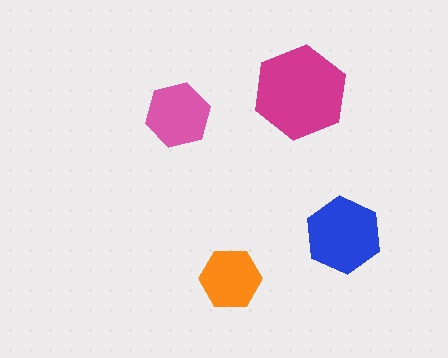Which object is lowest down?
The orange hexagon is bottommost.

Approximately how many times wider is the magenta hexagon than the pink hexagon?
About 1.5 times wider.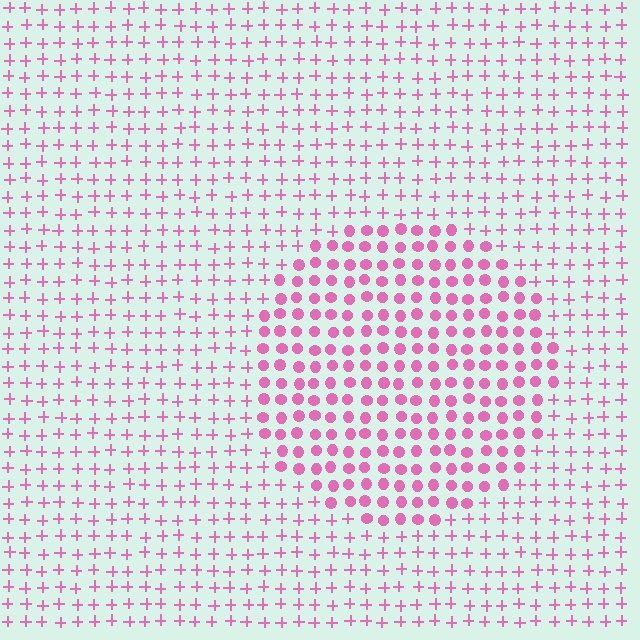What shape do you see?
I see a circle.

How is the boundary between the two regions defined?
The boundary is defined by a change in element shape: circles inside vs. plus signs outside. All elements share the same color and spacing.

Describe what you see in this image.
The image is filled with small pink elements arranged in a uniform grid. A circle-shaped region contains circles, while the surrounding area contains plus signs. The boundary is defined purely by the change in element shape.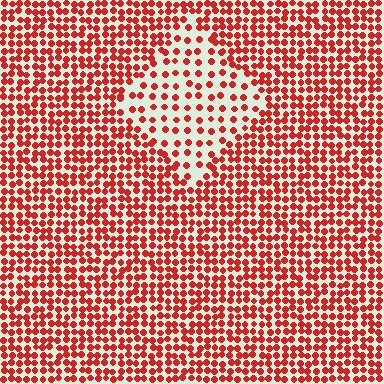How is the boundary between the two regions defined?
The boundary is defined by a change in element density (approximately 2.1x ratio). All elements are the same color, size, and shape.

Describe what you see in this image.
The image contains small red elements arranged at two different densities. A diamond-shaped region is visible where the elements are less densely packed than the surrounding area.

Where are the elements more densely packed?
The elements are more densely packed outside the diamond boundary.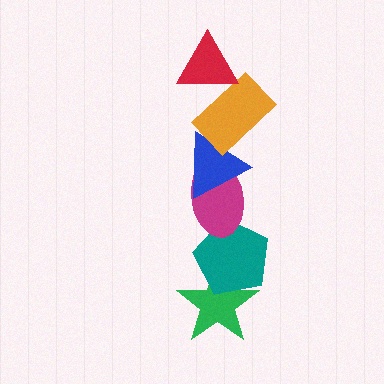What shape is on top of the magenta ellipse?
The blue triangle is on top of the magenta ellipse.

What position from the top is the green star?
The green star is 6th from the top.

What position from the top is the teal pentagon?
The teal pentagon is 5th from the top.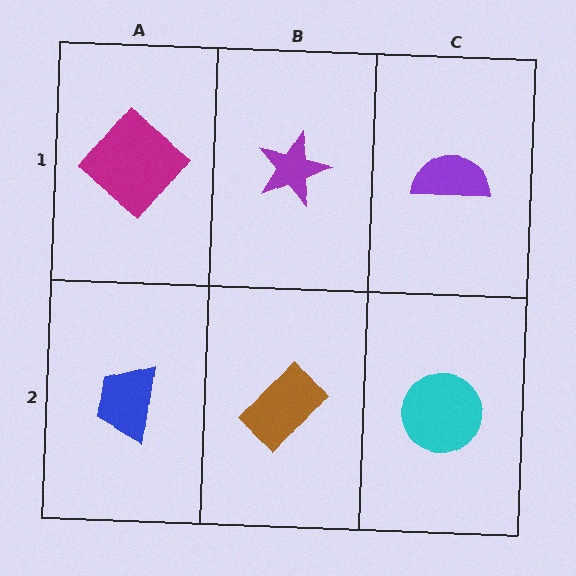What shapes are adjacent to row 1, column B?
A brown rectangle (row 2, column B), a magenta diamond (row 1, column A), a purple semicircle (row 1, column C).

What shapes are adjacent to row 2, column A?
A magenta diamond (row 1, column A), a brown rectangle (row 2, column B).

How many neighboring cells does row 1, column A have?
2.